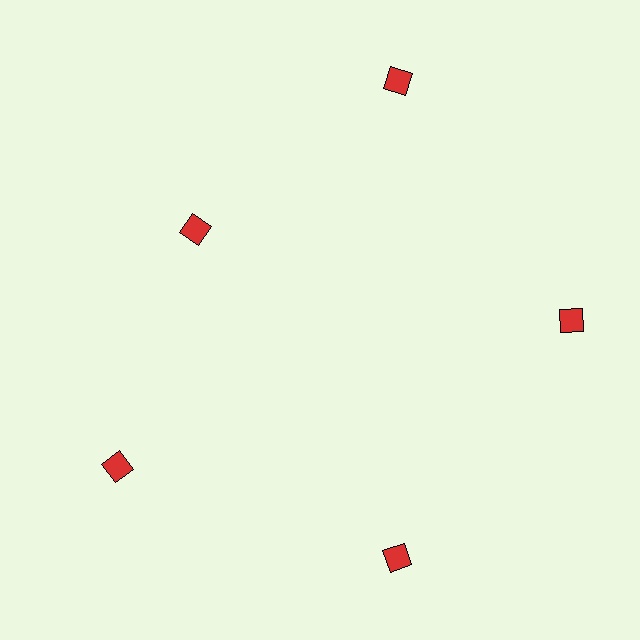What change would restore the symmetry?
The symmetry would be restored by moving it outward, back onto the ring so that all 5 diamonds sit at equal angles and equal distance from the center.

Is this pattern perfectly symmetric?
No. The 5 red diamonds are arranged in a ring, but one element near the 10 o'clock position is pulled inward toward the center, breaking the 5-fold rotational symmetry.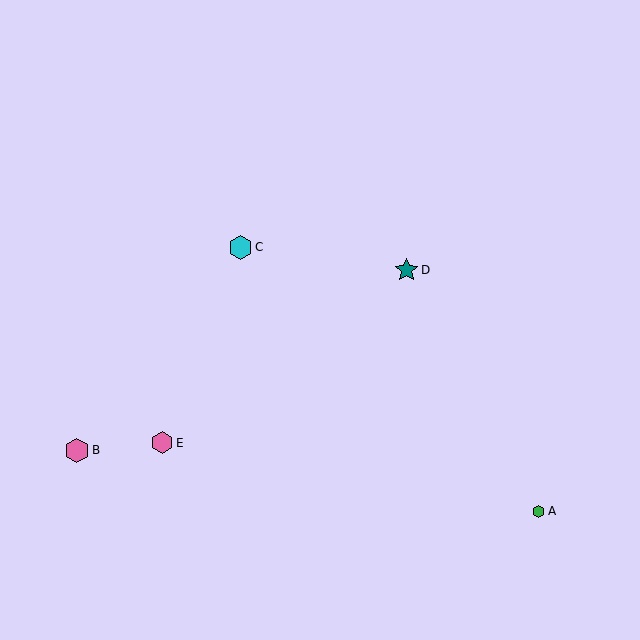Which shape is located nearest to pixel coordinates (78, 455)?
The pink hexagon (labeled B) at (77, 450) is nearest to that location.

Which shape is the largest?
The pink hexagon (labeled B) is the largest.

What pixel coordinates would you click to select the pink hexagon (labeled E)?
Click at (162, 443) to select the pink hexagon E.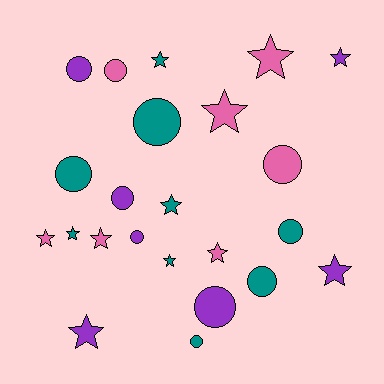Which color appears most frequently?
Teal, with 9 objects.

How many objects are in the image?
There are 23 objects.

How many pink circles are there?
There are 2 pink circles.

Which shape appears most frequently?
Star, with 12 objects.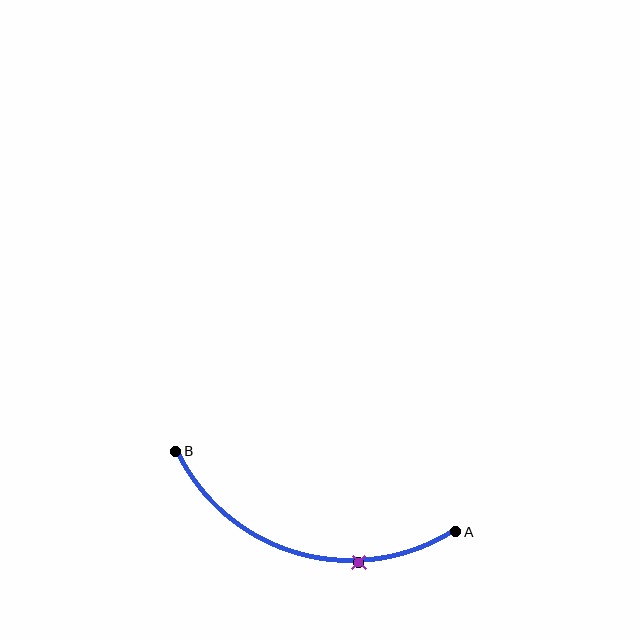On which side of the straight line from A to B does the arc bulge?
The arc bulges below the straight line connecting A and B.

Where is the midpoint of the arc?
The arc midpoint is the point on the curve farthest from the straight line joining A and B. It sits below that line.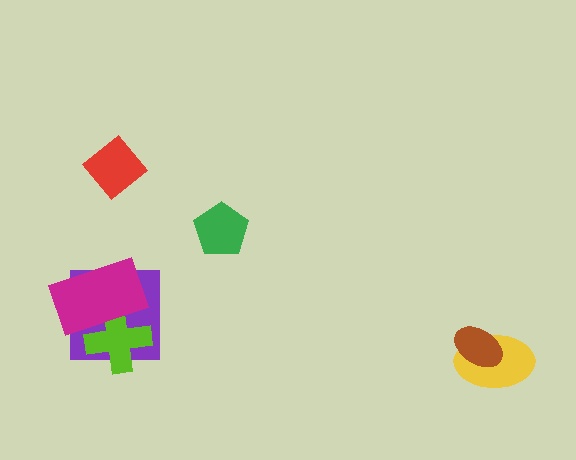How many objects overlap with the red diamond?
0 objects overlap with the red diamond.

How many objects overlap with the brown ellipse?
1 object overlaps with the brown ellipse.